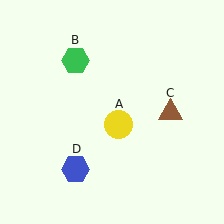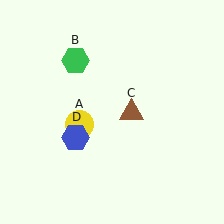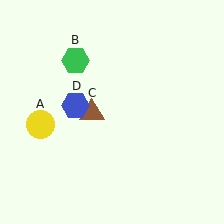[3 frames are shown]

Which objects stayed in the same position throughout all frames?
Green hexagon (object B) remained stationary.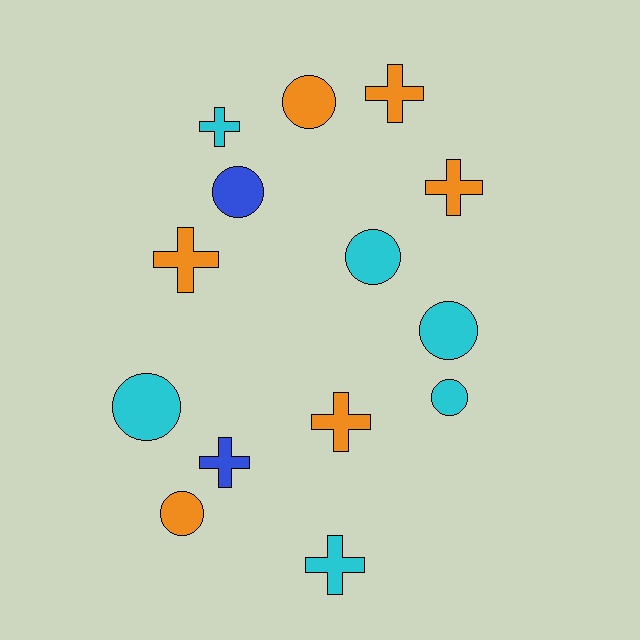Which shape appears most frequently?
Cross, with 7 objects.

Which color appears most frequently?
Cyan, with 6 objects.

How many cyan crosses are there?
There are 2 cyan crosses.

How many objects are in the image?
There are 14 objects.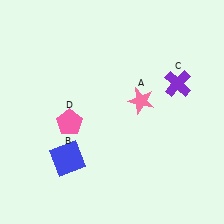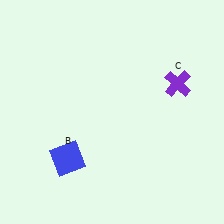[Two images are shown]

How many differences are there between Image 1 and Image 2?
There are 2 differences between the two images.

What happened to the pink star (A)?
The pink star (A) was removed in Image 2. It was in the top-right area of Image 1.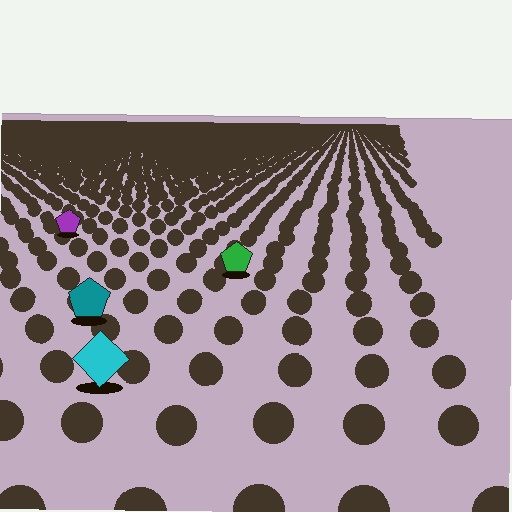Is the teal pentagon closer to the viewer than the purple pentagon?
Yes. The teal pentagon is closer — you can tell from the texture gradient: the ground texture is coarser near it.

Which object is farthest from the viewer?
The purple pentagon is farthest from the viewer. It appears smaller and the ground texture around it is denser.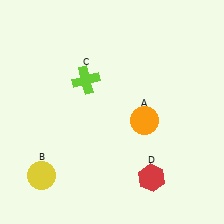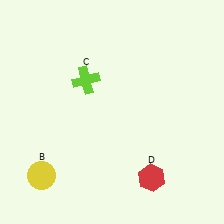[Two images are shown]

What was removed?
The orange circle (A) was removed in Image 2.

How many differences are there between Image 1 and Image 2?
There is 1 difference between the two images.